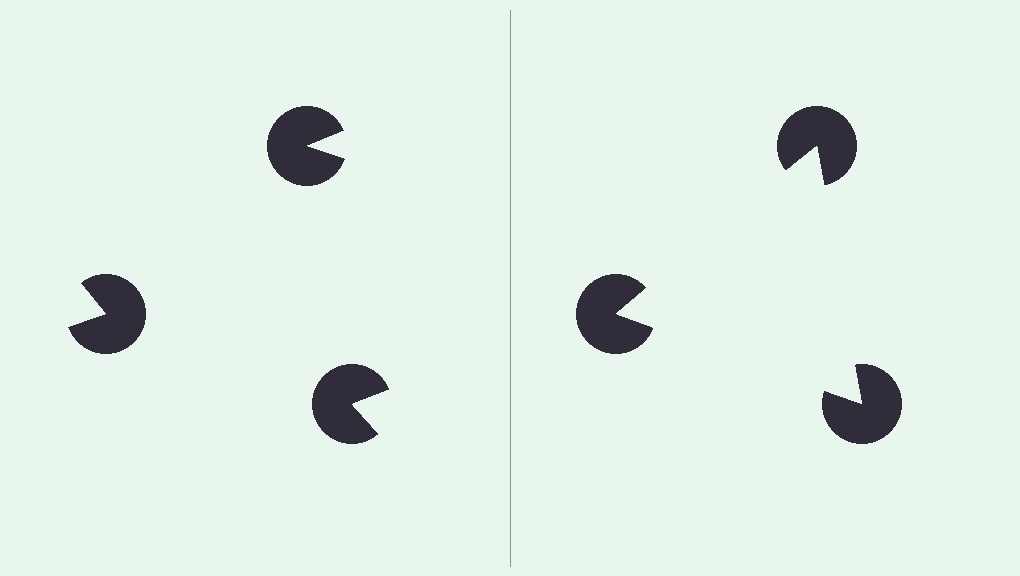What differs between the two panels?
The pac-man discs are positioned identically on both sides; only the wedge orientations differ. On the right they align to a triangle; on the left they are misaligned.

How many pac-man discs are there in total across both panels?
6 — 3 on each side.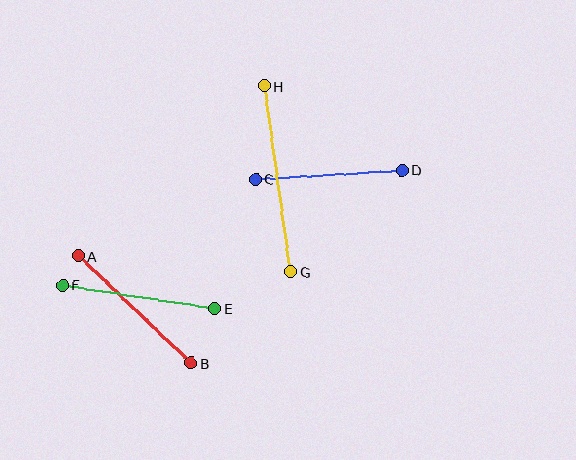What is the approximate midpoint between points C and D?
The midpoint is at approximately (329, 175) pixels.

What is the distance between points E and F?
The distance is approximately 153 pixels.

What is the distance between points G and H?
The distance is approximately 188 pixels.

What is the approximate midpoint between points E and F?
The midpoint is at approximately (139, 297) pixels.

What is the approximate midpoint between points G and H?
The midpoint is at approximately (277, 179) pixels.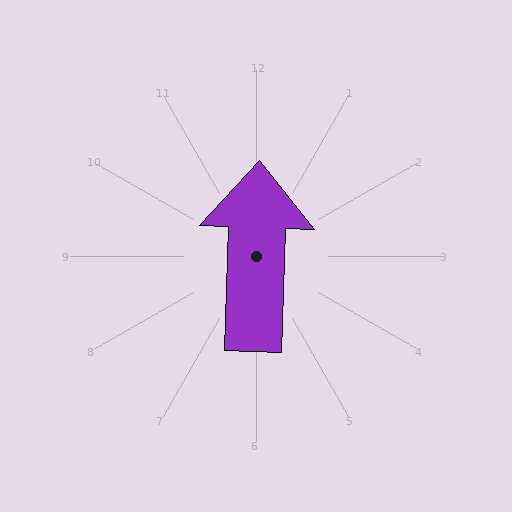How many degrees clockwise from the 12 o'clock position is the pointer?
Approximately 2 degrees.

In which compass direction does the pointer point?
North.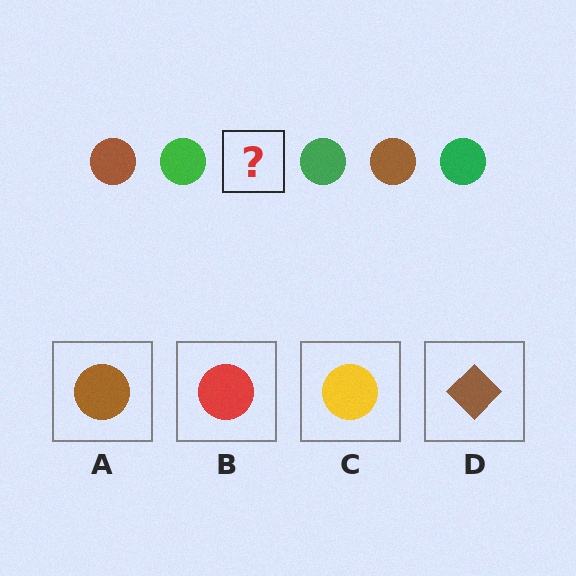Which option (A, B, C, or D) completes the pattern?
A.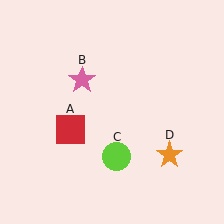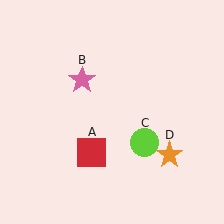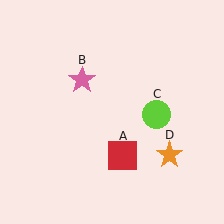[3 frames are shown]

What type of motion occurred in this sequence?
The red square (object A), lime circle (object C) rotated counterclockwise around the center of the scene.